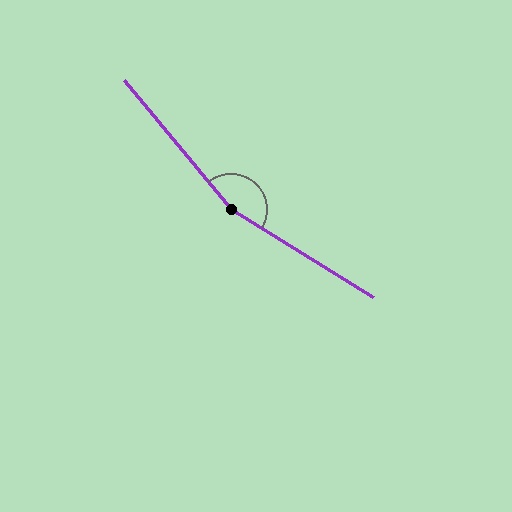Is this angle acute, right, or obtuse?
It is obtuse.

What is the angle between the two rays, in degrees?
Approximately 161 degrees.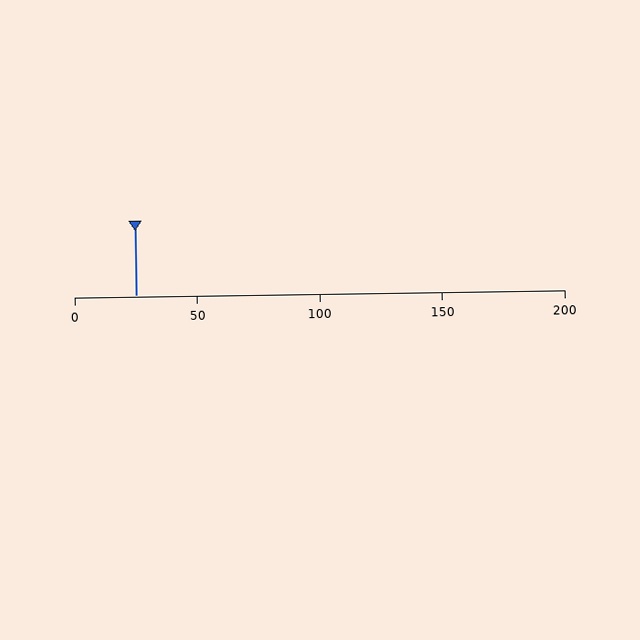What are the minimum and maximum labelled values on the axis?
The axis runs from 0 to 200.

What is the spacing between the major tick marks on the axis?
The major ticks are spaced 50 apart.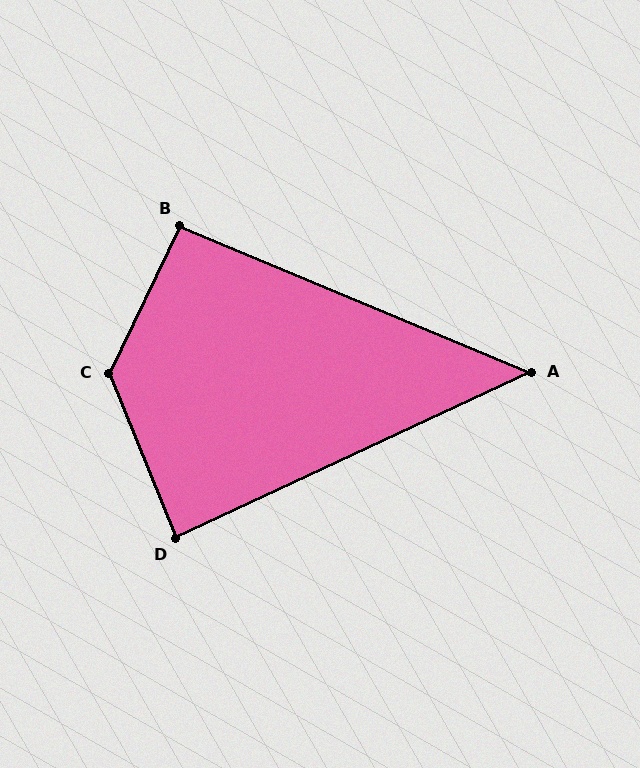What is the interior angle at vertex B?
Approximately 93 degrees (approximately right).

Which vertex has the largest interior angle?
C, at approximately 132 degrees.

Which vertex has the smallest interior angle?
A, at approximately 48 degrees.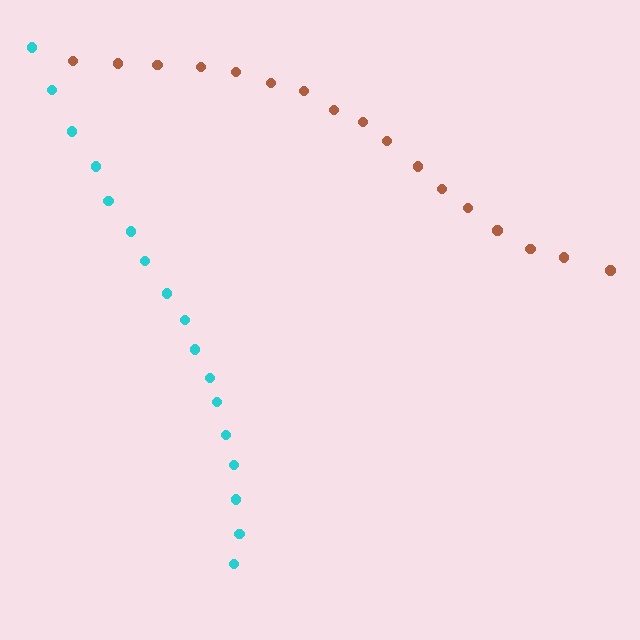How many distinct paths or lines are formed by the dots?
There are 2 distinct paths.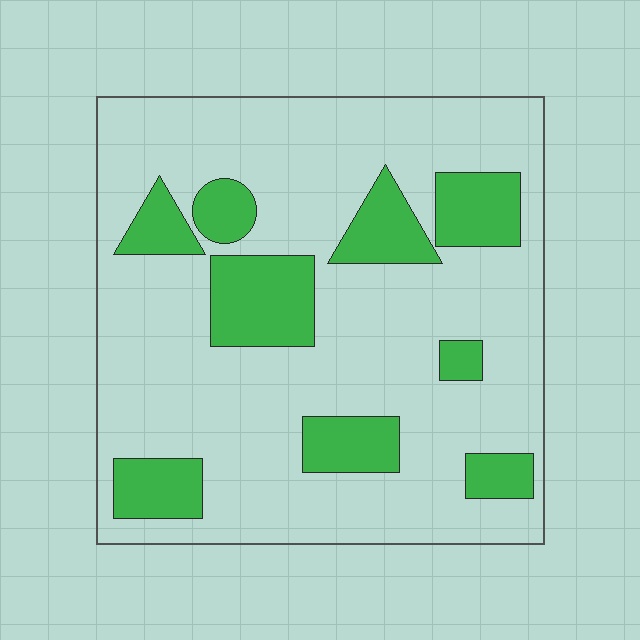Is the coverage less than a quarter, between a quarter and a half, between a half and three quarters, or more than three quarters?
Less than a quarter.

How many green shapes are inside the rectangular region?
9.